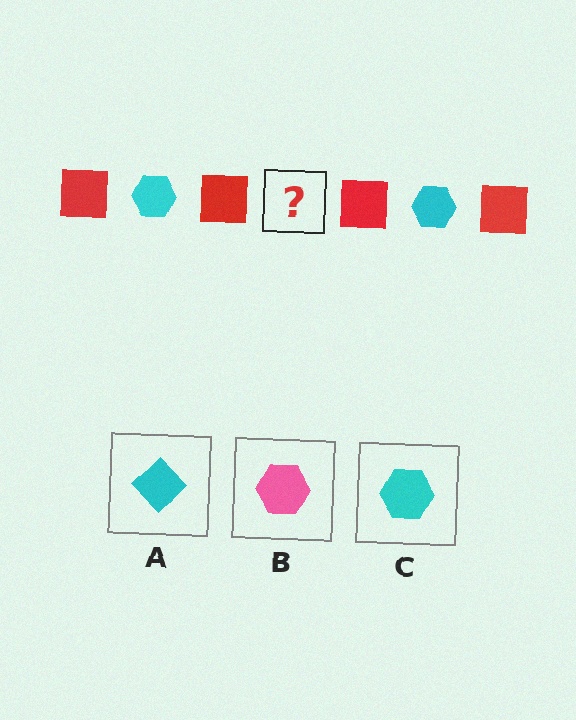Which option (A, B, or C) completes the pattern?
C.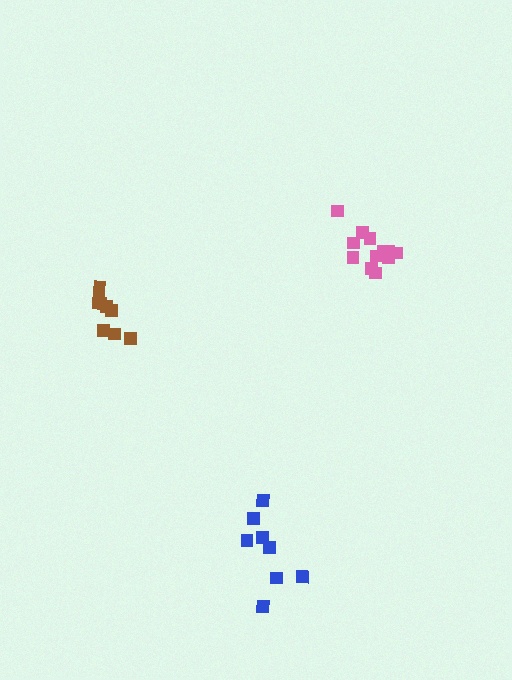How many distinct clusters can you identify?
There are 3 distinct clusters.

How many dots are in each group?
Group 1: 8 dots, Group 2: 12 dots, Group 3: 9 dots (29 total).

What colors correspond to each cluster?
The clusters are colored: blue, pink, brown.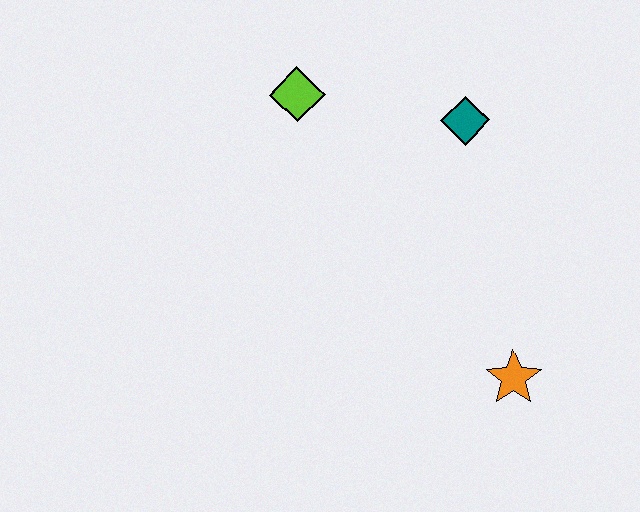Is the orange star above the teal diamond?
No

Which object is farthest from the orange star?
The lime diamond is farthest from the orange star.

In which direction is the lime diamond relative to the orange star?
The lime diamond is above the orange star.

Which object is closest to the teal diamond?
The lime diamond is closest to the teal diamond.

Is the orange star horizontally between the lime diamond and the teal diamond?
No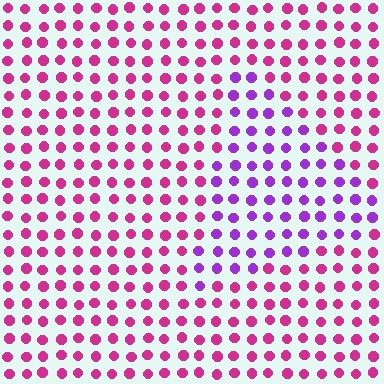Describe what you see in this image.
The image is filled with small magenta elements in a uniform arrangement. A triangle-shaped region is visible where the elements are tinted to a slightly different hue, forming a subtle color boundary.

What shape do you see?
I see a triangle.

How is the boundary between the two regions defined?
The boundary is defined purely by a slight shift in hue (about 42 degrees). Spacing, size, and orientation are identical on both sides.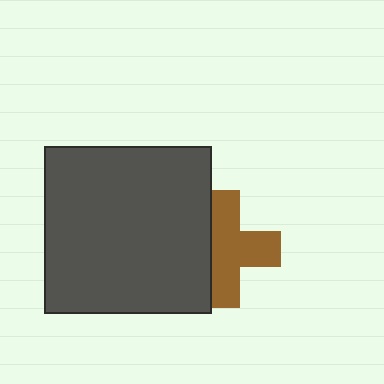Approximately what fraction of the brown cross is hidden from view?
Roughly 33% of the brown cross is hidden behind the dark gray square.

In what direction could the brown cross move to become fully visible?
The brown cross could move right. That would shift it out from behind the dark gray square entirely.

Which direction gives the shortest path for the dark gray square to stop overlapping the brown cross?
Moving left gives the shortest separation.